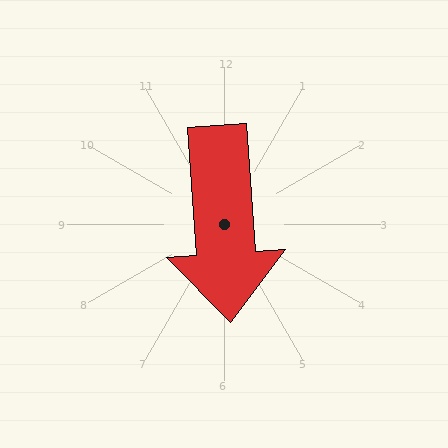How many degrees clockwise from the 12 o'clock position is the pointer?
Approximately 176 degrees.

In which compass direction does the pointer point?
South.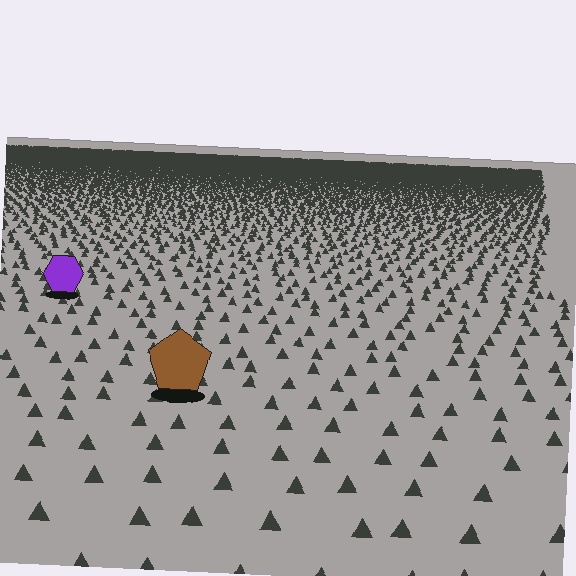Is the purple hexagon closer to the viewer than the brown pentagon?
No. The brown pentagon is closer — you can tell from the texture gradient: the ground texture is coarser near it.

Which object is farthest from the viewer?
The purple hexagon is farthest from the viewer. It appears smaller and the ground texture around it is denser.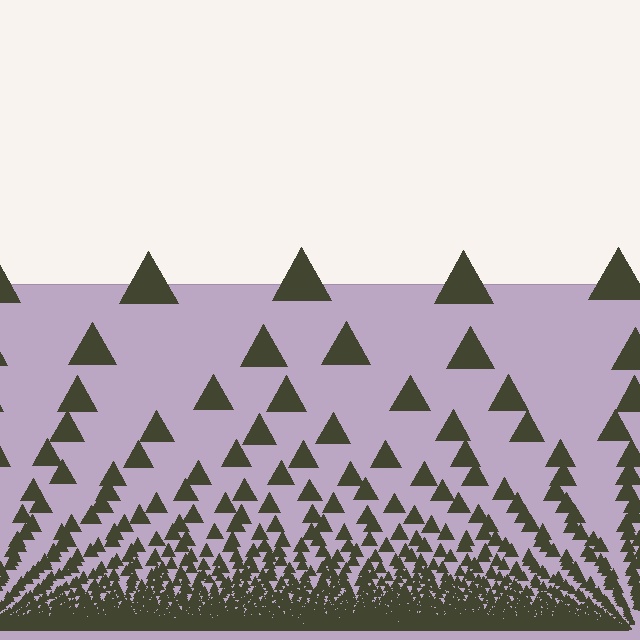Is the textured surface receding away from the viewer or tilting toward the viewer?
The surface appears to tilt toward the viewer. Texture elements get larger and sparser toward the top.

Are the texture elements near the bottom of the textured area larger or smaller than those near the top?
Smaller. The gradient is inverted — elements near the bottom are smaller and denser.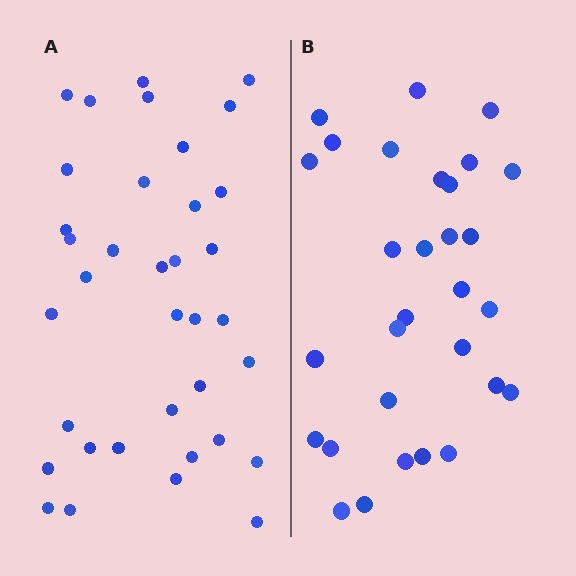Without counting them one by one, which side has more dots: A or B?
Region A (the left region) has more dots.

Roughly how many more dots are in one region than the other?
Region A has about 6 more dots than region B.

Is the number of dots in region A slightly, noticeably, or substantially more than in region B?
Region A has only slightly more — the two regions are fairly close. The ratio is roughly 1.2 to 1.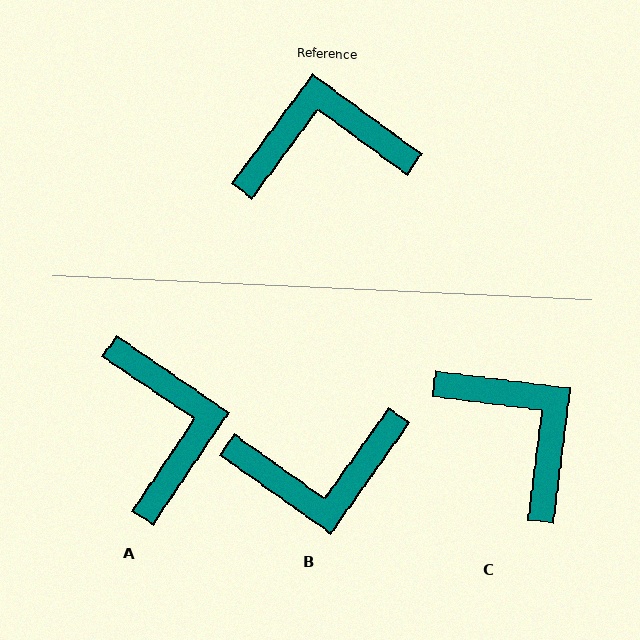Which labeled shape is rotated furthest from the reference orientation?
B, about 179 degrees away.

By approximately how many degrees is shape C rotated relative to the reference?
Approximately 61 degrees clockwise.